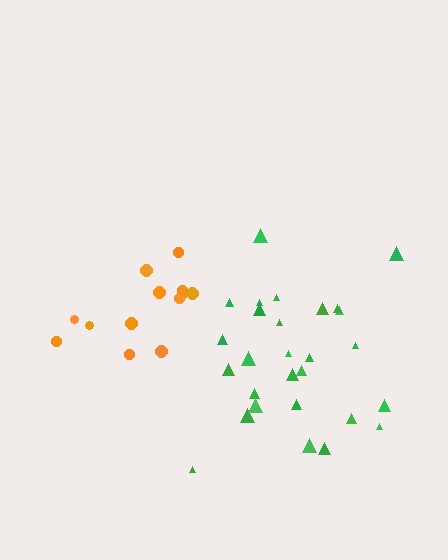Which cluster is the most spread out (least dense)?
Orange.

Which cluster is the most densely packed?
Green.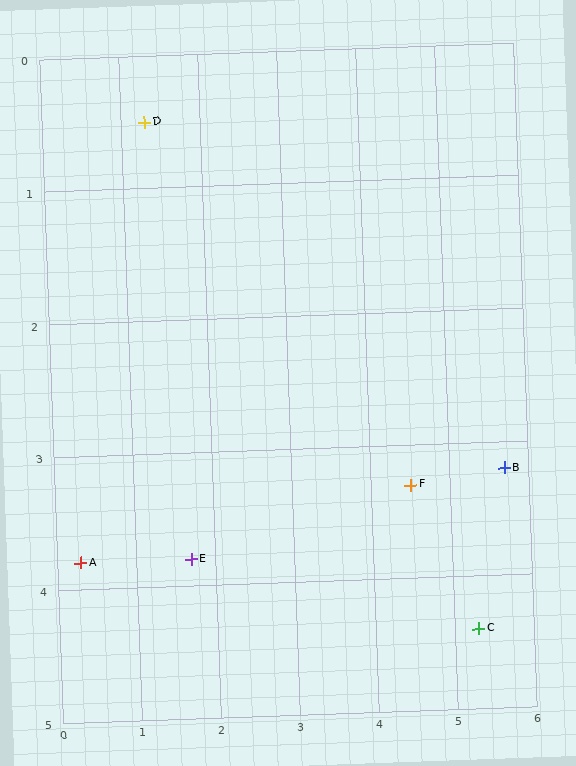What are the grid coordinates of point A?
Point A is at approximately (0.3, 3.8).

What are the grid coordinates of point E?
Point E is at approximately (1.7, 3.8).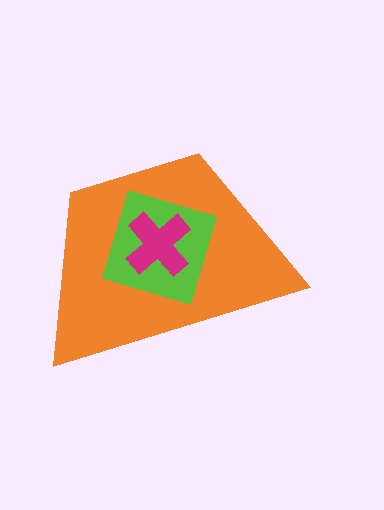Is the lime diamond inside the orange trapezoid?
Yes.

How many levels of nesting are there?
3.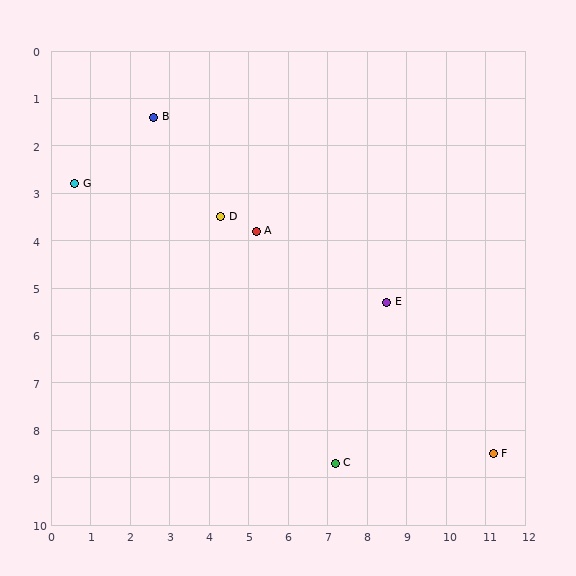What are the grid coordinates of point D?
Point D is at approximately (4.3, 3.5).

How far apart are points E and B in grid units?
Points E and B are about 7.1 grid units apart.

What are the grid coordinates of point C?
Point C is at approximately (7.2, 8.7).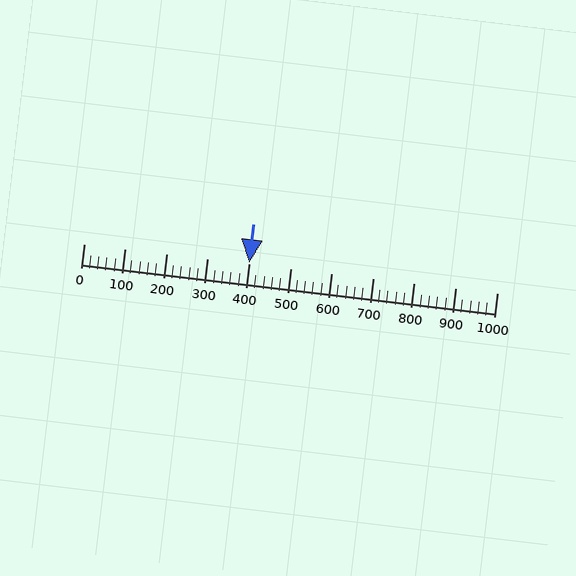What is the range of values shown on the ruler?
The ruler shows values from 0 to 1000.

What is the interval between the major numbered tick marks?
The major tick marks are spaced 100 units apart.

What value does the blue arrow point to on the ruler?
The blue arrow points to approximately 400.